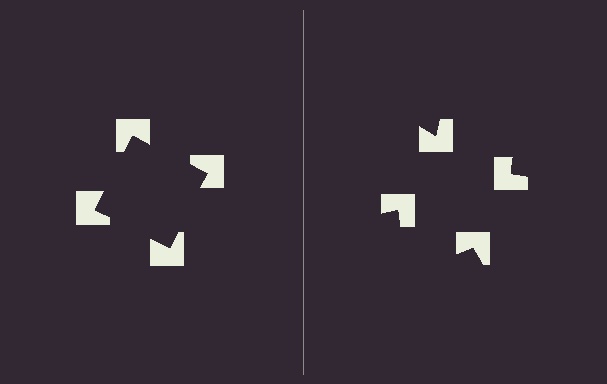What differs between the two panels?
The notched squares are positioned identically on both sides; only the wedge orientations differ. On the left they align to a square; on the right they are misaligned.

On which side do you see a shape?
An illusory square appears on the left side. On the right side the wedge cuts are rotated, so no coherent shape forms.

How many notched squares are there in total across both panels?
8 — 4 on each side.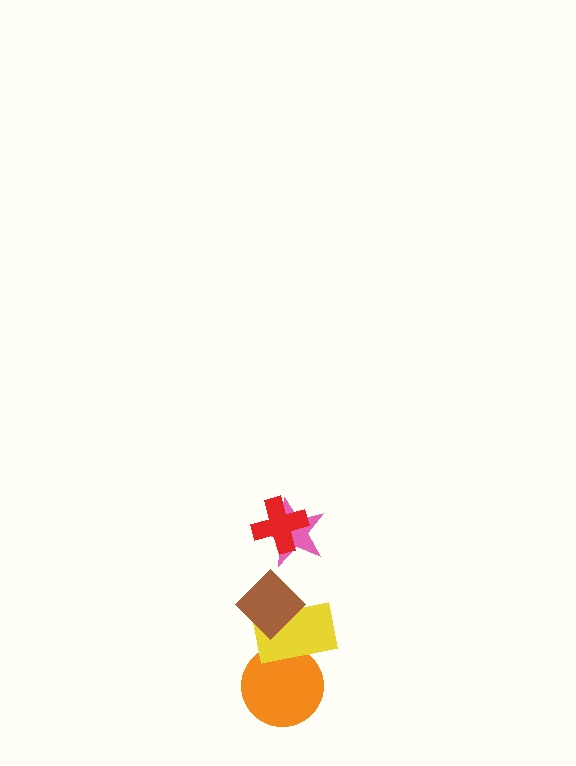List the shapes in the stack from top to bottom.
From top to bottom: the red cross, the pink star, the brown diamond, the yellow rectangle, the orange circle.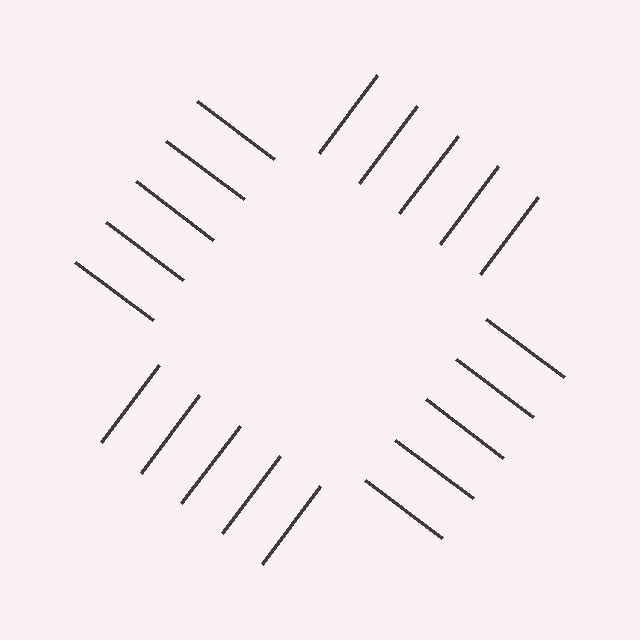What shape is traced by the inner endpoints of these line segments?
An illusory square — the line segments terminate on its edges but no continuous stroke is drawn.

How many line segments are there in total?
20 — 5 along each of the 4 edges.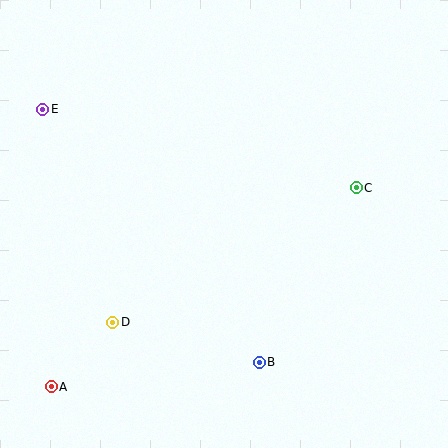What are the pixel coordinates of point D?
Point D is at (113, 322).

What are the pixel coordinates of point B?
Point B is at (259, 362).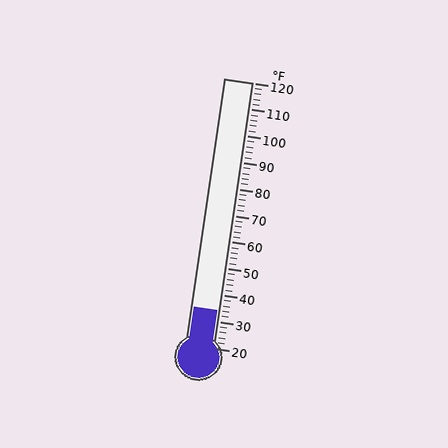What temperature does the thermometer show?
The thermometer shows approximately 34°F.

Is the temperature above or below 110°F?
The temperature is below 110°F.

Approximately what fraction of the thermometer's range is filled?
The thermometer is filled to approximately 15% of its range.